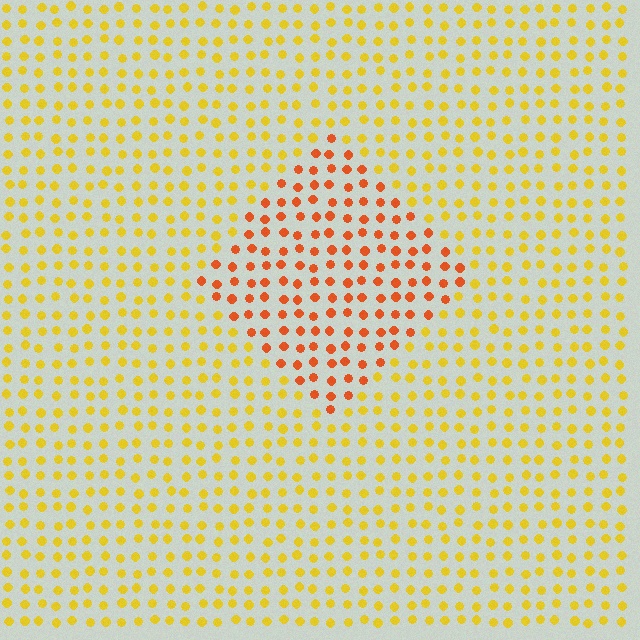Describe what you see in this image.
The image is filled with small yellow elements in a uniform arrangement. A diamond-shaped region is visible where the elements are tinted to a slightly different hue, forming a subtle color boundary.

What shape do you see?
I see a diamond.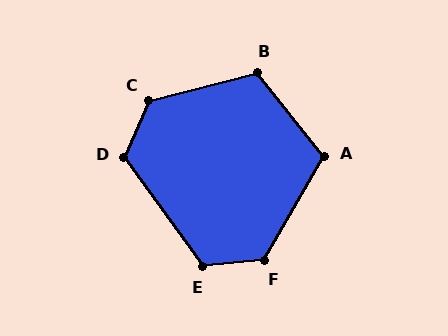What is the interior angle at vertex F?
Approximately 126 degrees (obtuse).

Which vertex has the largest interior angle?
C, at approximately 128 degrees.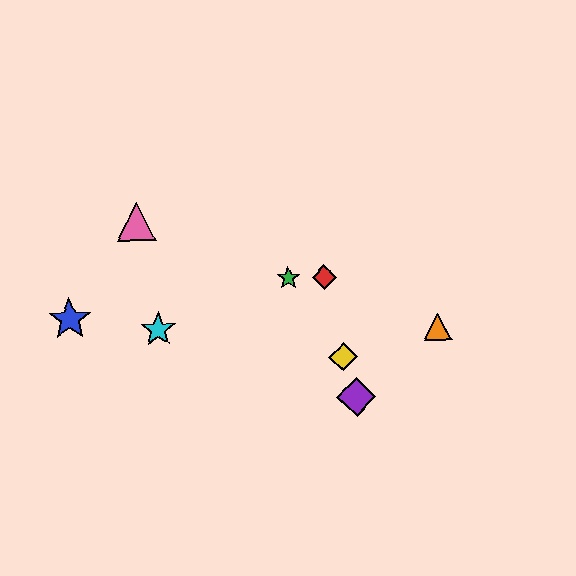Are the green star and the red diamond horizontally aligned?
Yes, both are at y≈278.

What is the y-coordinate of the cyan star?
The cyan star is at y≈329.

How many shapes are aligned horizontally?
2 shapes (the red diamond, the green star) are aligned horizontally.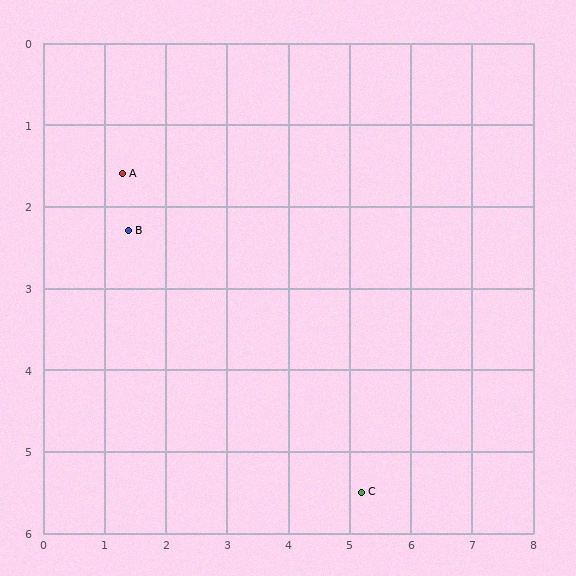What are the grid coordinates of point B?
Point B is at approximately (1.4, 2.3).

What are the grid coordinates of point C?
Point C is at approximately (5.2, 5.5).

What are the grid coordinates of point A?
Point A is at approximately (1.3, 1.6).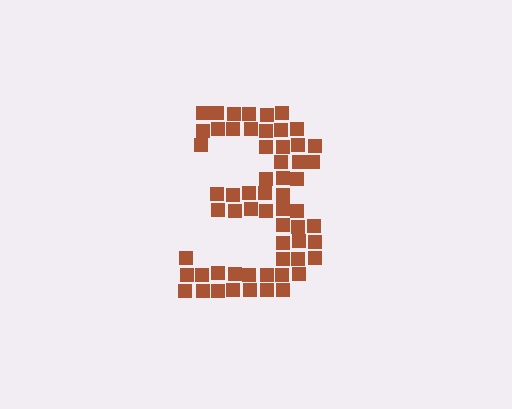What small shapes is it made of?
It is made of small squares.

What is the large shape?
The large shape is the digit 3.